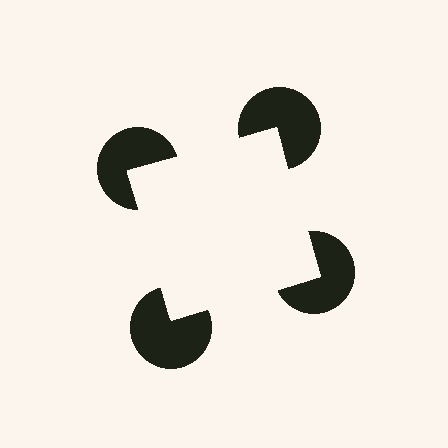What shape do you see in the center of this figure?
An illusory square — its edges are inferred from the aligned wedge cuts in the pac-man discs, not physically drawn.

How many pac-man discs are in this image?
There are 4 — one at each vertex of the illusory square.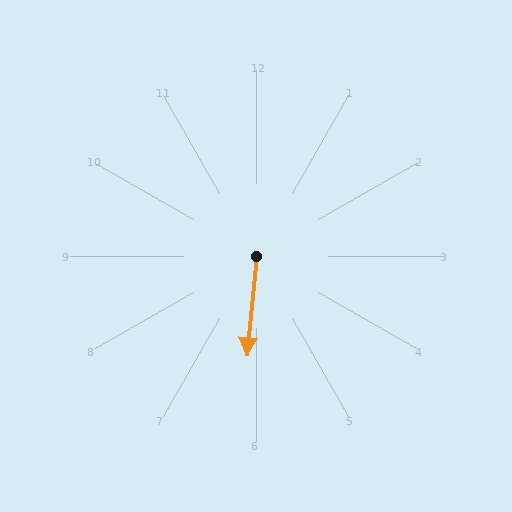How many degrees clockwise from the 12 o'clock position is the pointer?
Approximately 186 degrees.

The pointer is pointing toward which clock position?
Roughly 6 o'clock.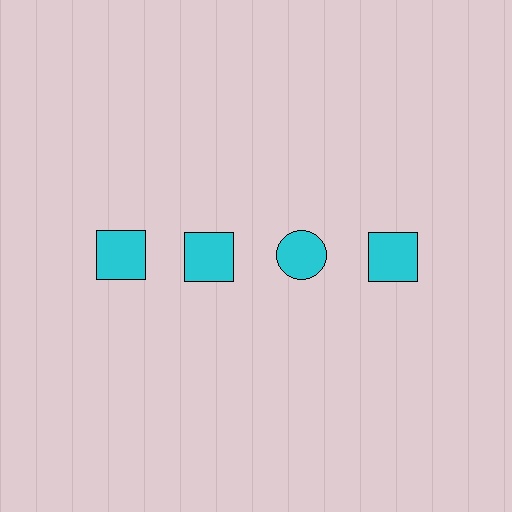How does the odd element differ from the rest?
It has a different shape: circle instead of square.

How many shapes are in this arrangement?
There are 4 shapes arranged in a grid pattern.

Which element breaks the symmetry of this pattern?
The cyan circle in the top row, center column breaks the symmetry. All other shapes are cyan squares.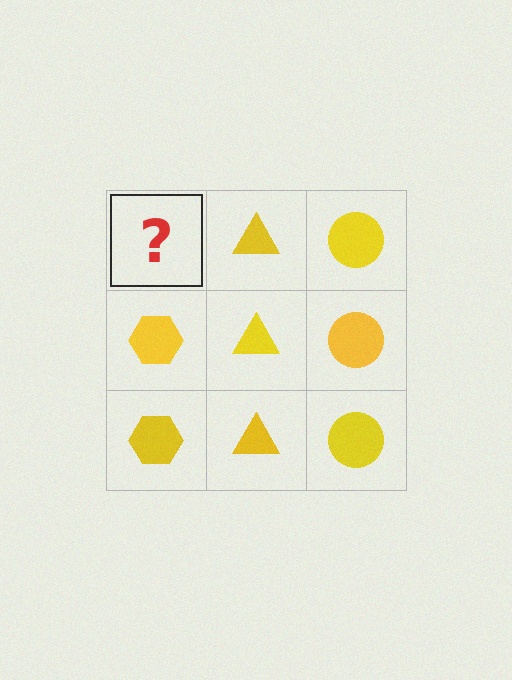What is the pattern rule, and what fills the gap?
The rule is that each column has a consistent shape. The gap should be filled with a yellow hexagon.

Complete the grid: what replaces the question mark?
The question mark should be replaced with a yellow hexagon.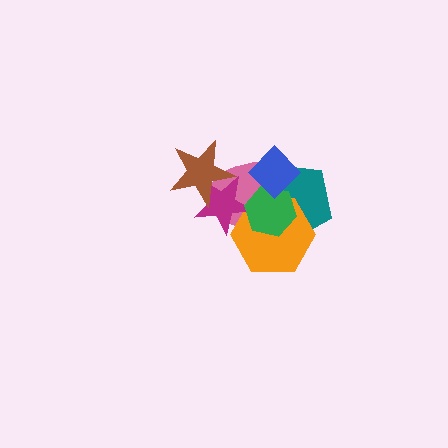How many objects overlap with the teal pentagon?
4 objects overlap with the teal pentagon.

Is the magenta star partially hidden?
Yes, it is partially covered by another shape.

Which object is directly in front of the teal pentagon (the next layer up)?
The orange hexagon is directly in front of the teal pentagon.